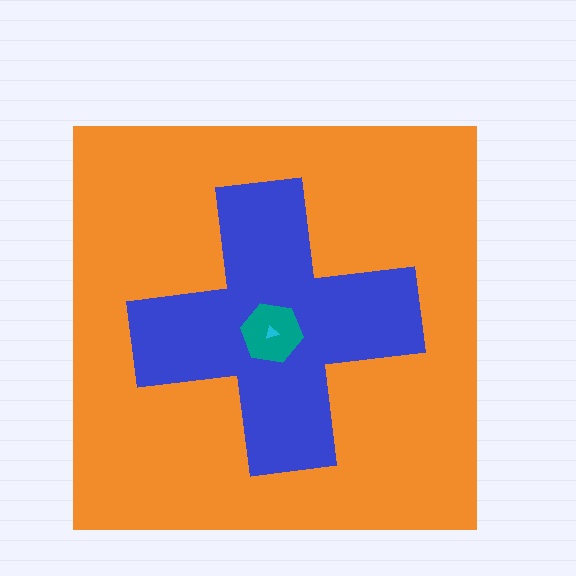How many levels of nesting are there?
4.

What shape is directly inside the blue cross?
The teal hexagon.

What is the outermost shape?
The orange square.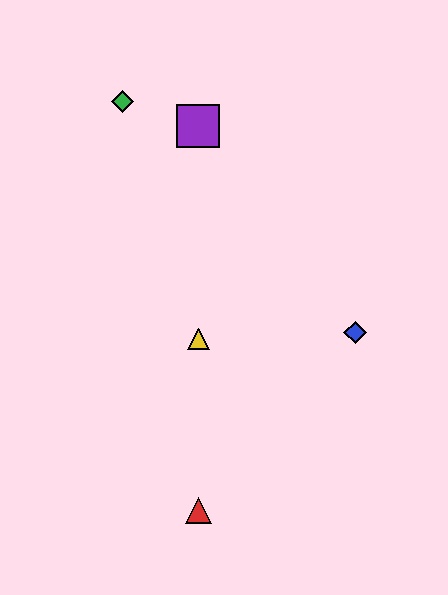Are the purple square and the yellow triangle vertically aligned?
Yes, both are at x≈198.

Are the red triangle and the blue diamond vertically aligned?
No, the red triangle is at x≈198 and the blue diamond is at x≈355.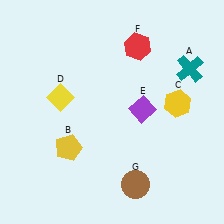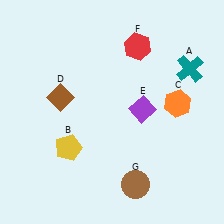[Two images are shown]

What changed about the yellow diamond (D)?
In Image 1, D is yellow. In Image 2, it changed to brown.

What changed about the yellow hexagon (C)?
In Image 1, C is yellow. In Image 2, it changed to orange.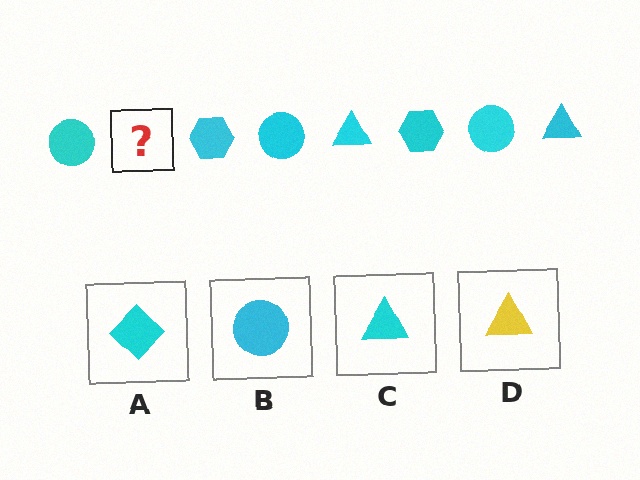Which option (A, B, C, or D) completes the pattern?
C.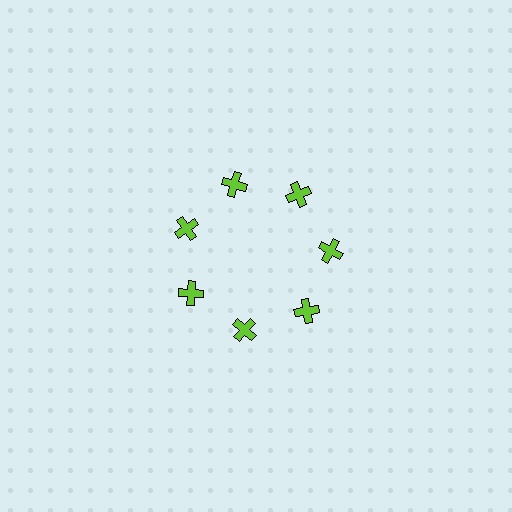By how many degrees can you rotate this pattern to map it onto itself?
The pattern maps onto itself every 51 degrees of rotation.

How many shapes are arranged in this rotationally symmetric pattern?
There are 7 shapes, arranged in 7 groups of 1.